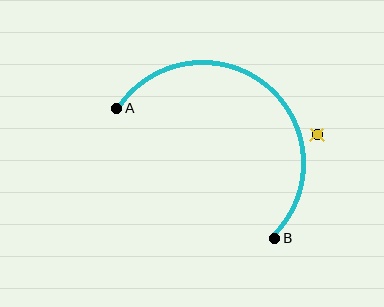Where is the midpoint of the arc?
The arc midpoint is the point on the curve farthest from the straight line joining A and B. It sits above and to the right of that line.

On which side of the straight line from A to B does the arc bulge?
The arc bulges above and to the right of the straight line connecting A and B.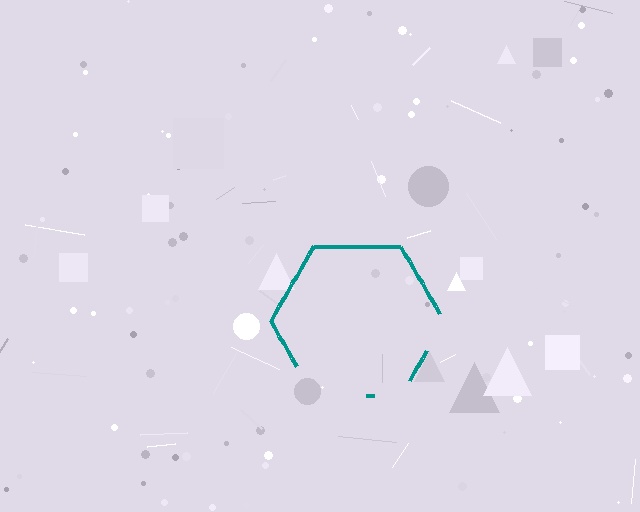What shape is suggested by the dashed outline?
The dashed outline suggests a hexagon.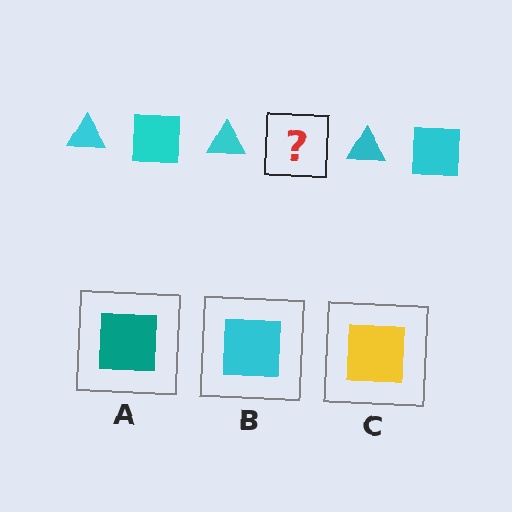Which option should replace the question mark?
Option B.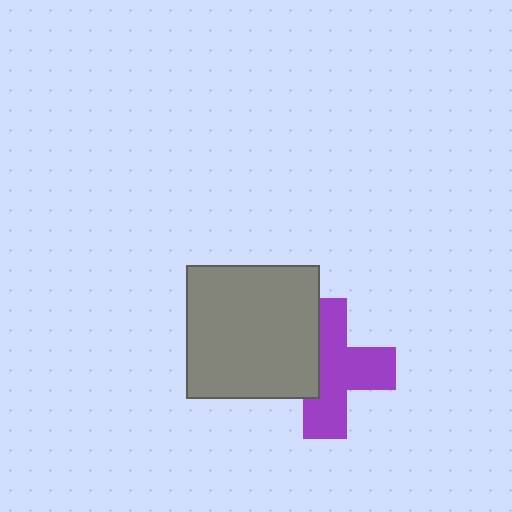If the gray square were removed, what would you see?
You would see the complete purple cross.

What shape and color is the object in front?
The object in front is a gray square.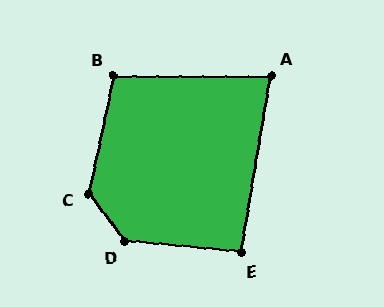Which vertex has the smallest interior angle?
A, at approximately 81 degrees.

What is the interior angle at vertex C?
Approximately 132 degrees (obtuse).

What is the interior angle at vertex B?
Approximately 102 degrees (obtuse).